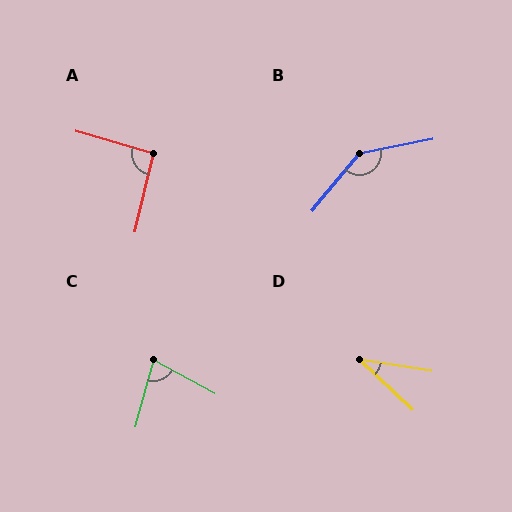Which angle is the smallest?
D, at approximately 34 degrees.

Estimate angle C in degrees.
Approximately 77 degrees.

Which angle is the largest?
B, at approximately 141 degrees.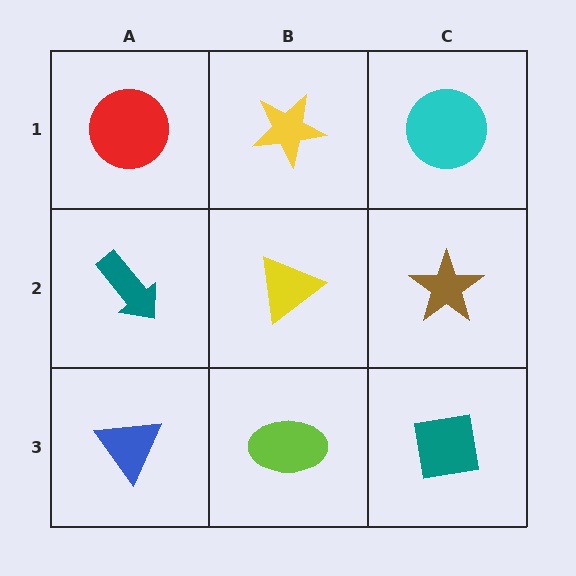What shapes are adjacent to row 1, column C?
A brown star (row 2, column C), a yellow star (row 1, column B).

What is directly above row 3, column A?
A teal arrow.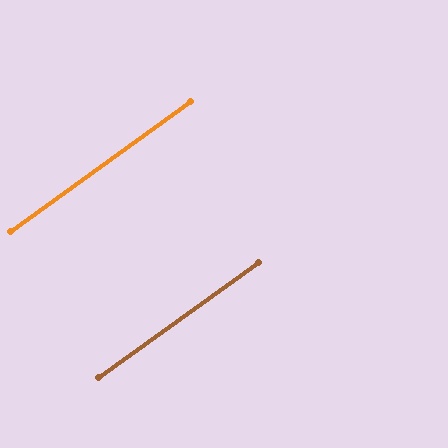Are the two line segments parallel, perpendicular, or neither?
Parallel — their directions differ by only 0.1°.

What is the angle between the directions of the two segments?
Approximately 0 degrees.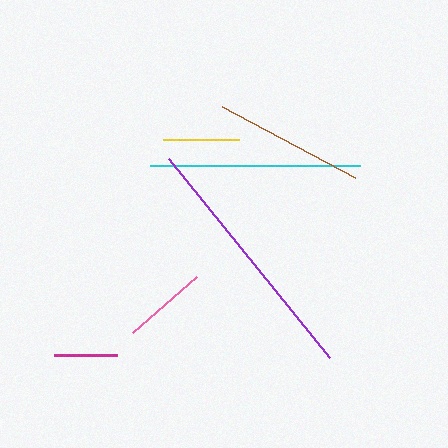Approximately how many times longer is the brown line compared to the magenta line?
The brown line is approximately 2.4 times the length of the magenta line.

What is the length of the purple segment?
The purple segment is approximately 256 pixels long.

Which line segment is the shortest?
The magenta line is the shortest at approximately 62 pixels.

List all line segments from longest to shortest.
From longest to shortest: purple, cyan, brown, pink, yellow, magenta.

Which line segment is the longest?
The purple line is the longest at approximately 256 pixels.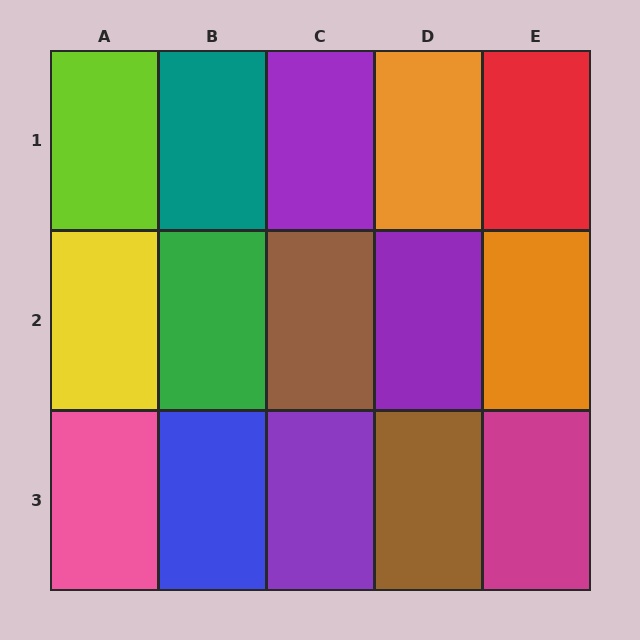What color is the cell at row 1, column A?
Lime.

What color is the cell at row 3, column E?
Magenta.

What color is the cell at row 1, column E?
Red.